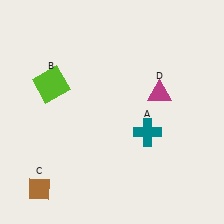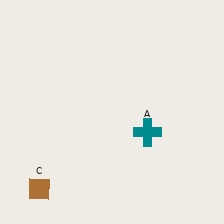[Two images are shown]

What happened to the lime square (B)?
The lime square (B) was removed in Image 2. It was in the top-left area of Image 1.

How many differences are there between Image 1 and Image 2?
There are 2 differences between the two images.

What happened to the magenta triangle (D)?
The magenta triangle (D) was removed in Image 2. It was in the top-right area of Image 1.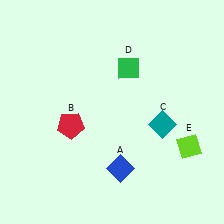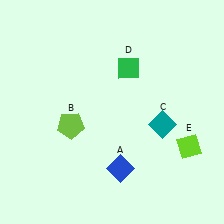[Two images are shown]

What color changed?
The pentagon (B) changed from red in Image 1 to lime in Image 2.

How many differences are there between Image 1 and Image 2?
There is 1 difference between the two images.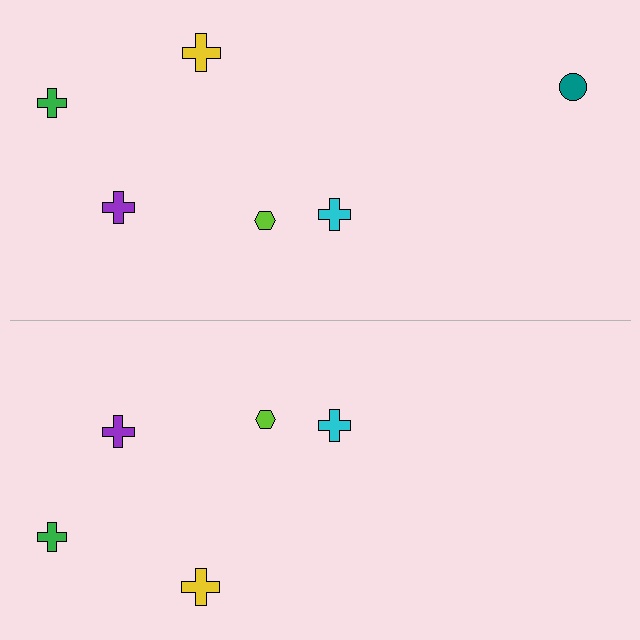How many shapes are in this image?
There are 11 shapes in this image.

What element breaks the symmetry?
A teal circle is missing from the bottom side.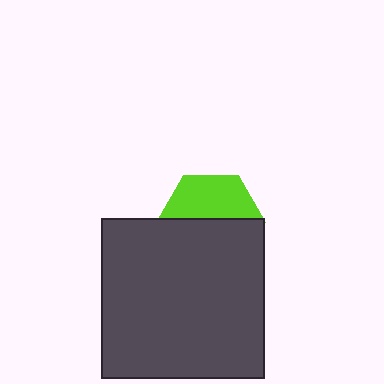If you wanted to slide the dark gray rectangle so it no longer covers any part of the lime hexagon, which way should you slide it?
Slide it down — that is the most direct way to separate the two shapes.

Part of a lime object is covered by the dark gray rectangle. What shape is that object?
It is a hexagon.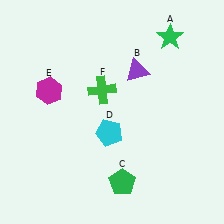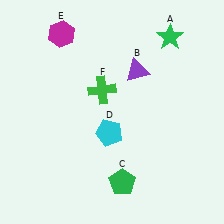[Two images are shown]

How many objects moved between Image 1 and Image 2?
1 object moved between the two images.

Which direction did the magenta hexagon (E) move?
The magenta hexagon (E) moved up.